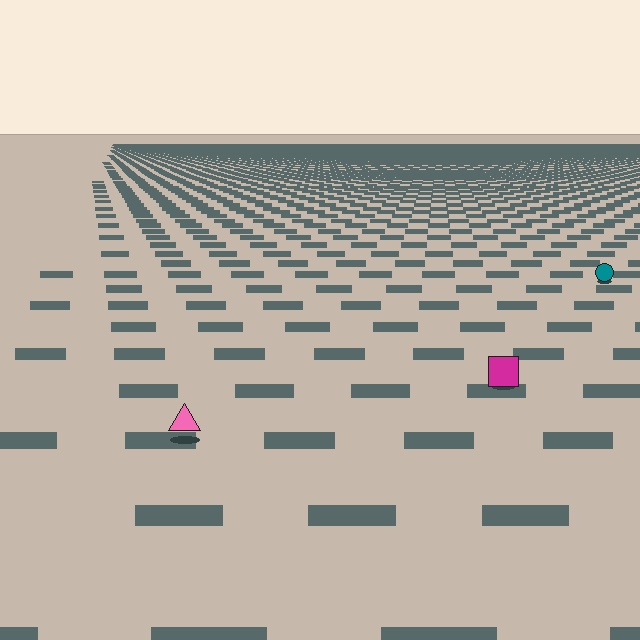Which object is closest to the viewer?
The pink triangle is closest. The texture marks near it are larger and more spread out.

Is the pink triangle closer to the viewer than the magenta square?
Yes. The pink triangle is closer — you can tell from the texture gradient: the ground texture is coarser near it.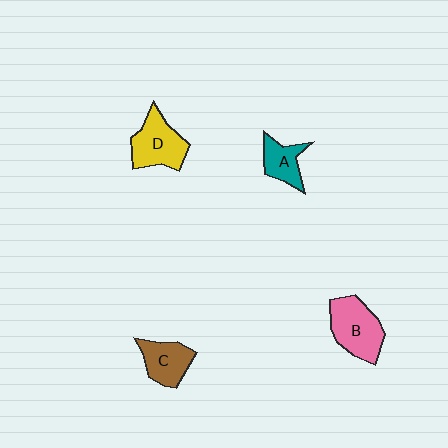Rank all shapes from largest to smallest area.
From largest to smallest: B (pink), D (yellow), C (brown), A (teal).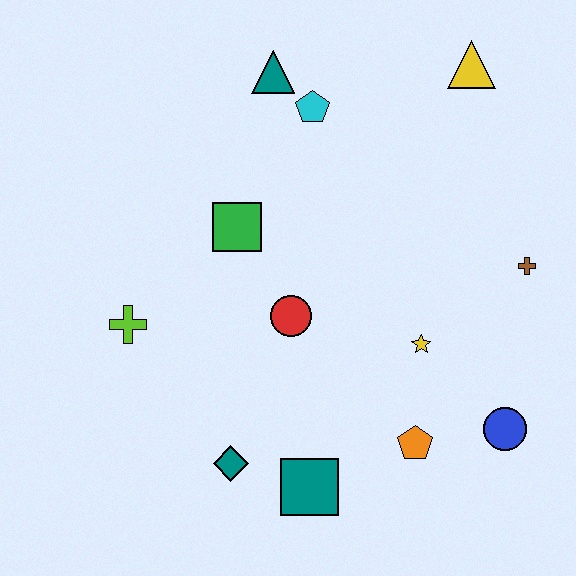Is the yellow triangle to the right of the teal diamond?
Yes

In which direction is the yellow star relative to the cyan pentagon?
The yellow star is below the cyan pentagon.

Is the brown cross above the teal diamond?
Yes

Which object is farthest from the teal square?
The yellow triangle is farthest from the teal square.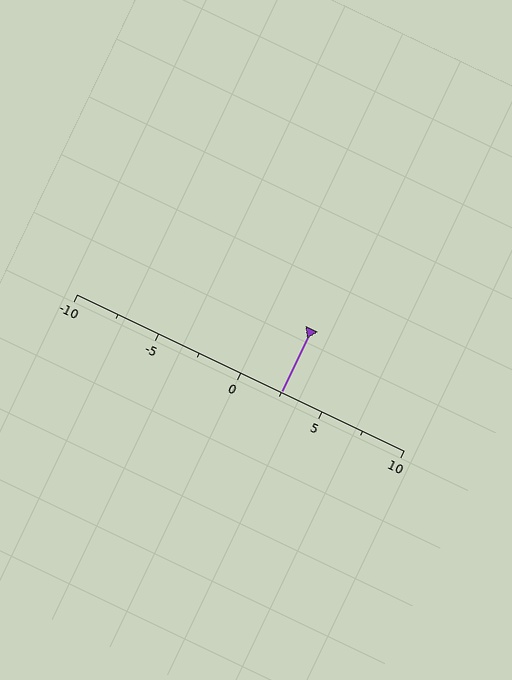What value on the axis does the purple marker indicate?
The marker indicates approximately 2.5.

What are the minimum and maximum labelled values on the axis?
The axis runs from -10 to 10.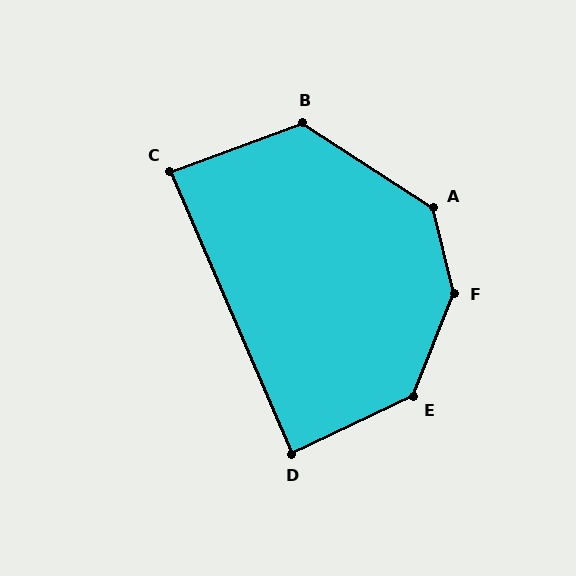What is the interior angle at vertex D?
Approximately 88 degrees (approximately right).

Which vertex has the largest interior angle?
F, at approximately 145 degrees.